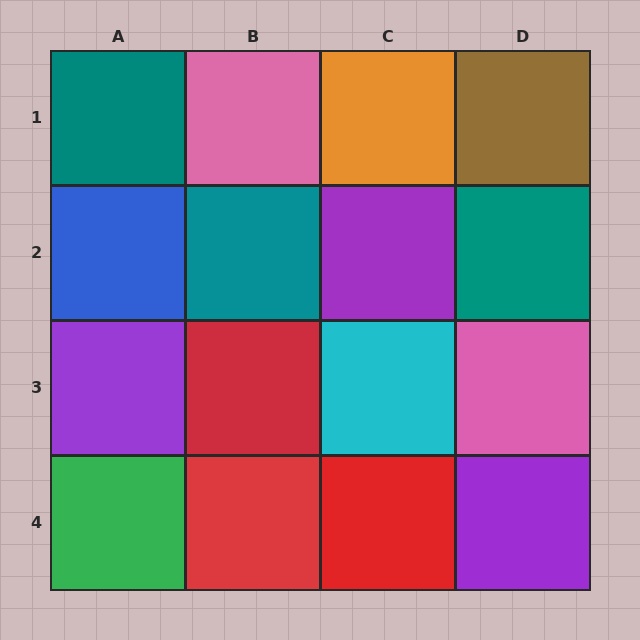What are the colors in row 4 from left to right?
Green, red, red, purple.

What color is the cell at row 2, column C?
Purple.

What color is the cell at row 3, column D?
Pink.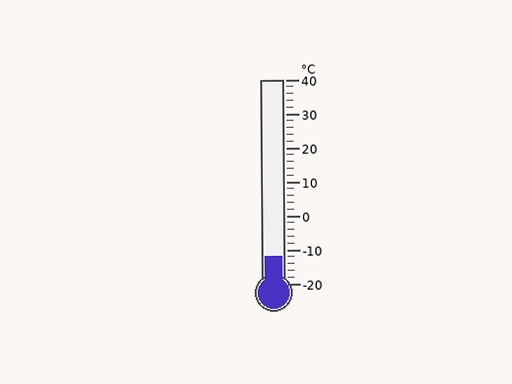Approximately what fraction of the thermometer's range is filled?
The thermometer is filled to approximately 15% of its range.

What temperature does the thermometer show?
The thermometer shows approximately -12°C.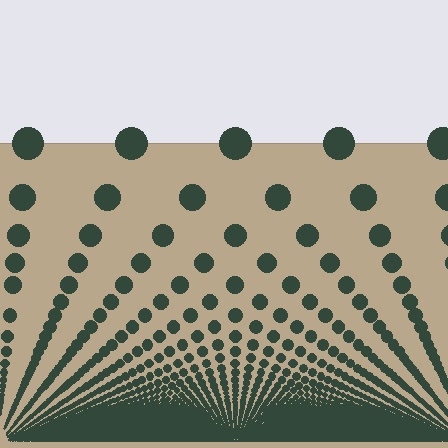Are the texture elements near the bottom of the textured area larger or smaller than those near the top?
Smaller. The gradient is inverted — elements near the bottom are smaller and denser.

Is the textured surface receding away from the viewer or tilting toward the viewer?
The surface appears to tilt toward the viewer. Texture elements get larger and sparser toward the top.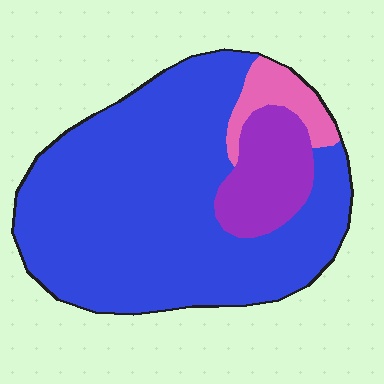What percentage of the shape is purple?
Purple covers roughly 15% of the shape.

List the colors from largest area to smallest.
From largest to smallest: blue, purple, pink.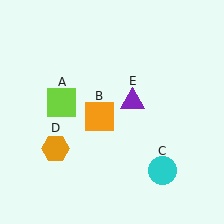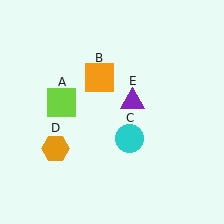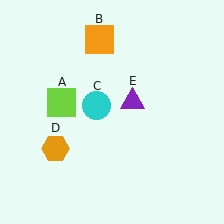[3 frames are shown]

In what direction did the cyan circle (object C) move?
The cyan circle (object C) moved up and to the left.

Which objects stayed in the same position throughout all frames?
Lime square (object A) and orange hexagon (object D) and purple triangle (object E) remained stationary.